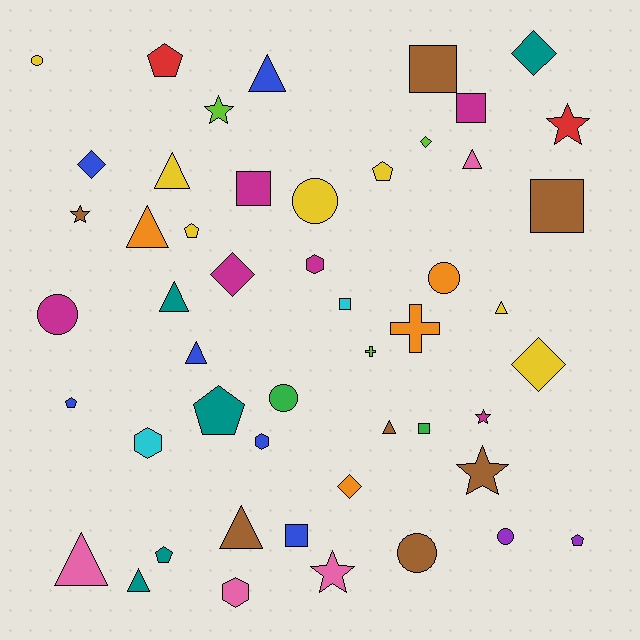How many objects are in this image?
There are 50 objects.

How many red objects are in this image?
There are 2 red objects.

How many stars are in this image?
There are 6 stars.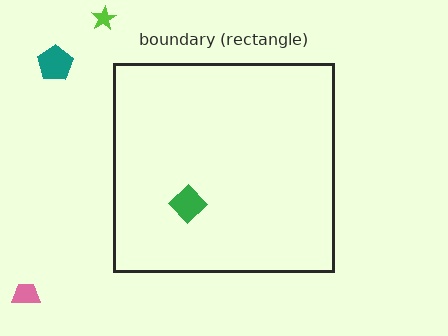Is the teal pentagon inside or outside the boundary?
Outside.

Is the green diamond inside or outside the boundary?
Inside.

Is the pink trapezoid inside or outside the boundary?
Outside.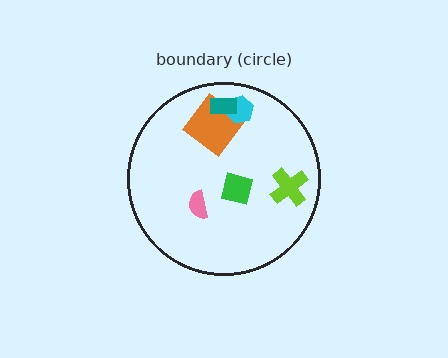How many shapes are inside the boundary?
6 inside, 0 outside.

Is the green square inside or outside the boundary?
Inside.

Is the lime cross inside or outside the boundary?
Inside.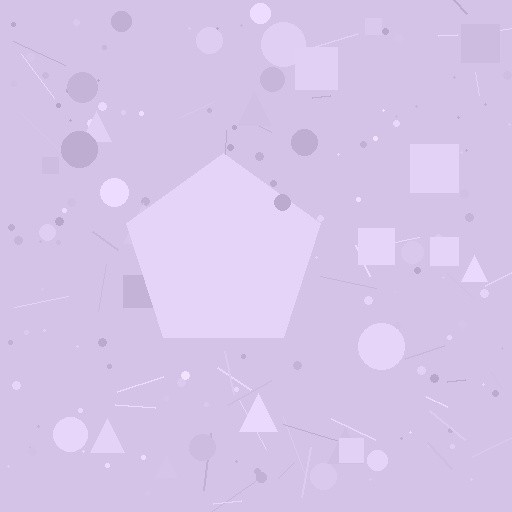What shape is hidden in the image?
A pentagon is hidden in the image.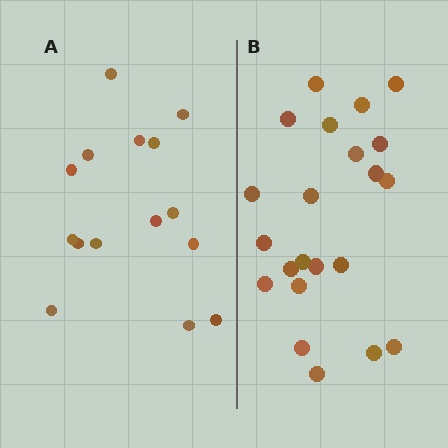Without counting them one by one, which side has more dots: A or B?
Region B (the right region) has more dots.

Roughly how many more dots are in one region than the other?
Region B has roughly 8 or so more dots than region A.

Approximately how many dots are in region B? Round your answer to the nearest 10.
About 20 dots. (The exact count is 22, which rounds to 20.)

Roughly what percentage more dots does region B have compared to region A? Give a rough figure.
About 45% more.